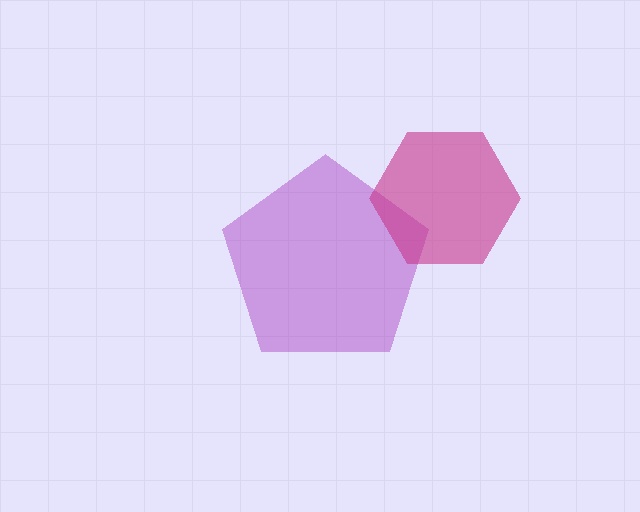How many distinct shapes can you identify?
There are 2 distinct shapes: a purple pentagon, a magenta hexagon.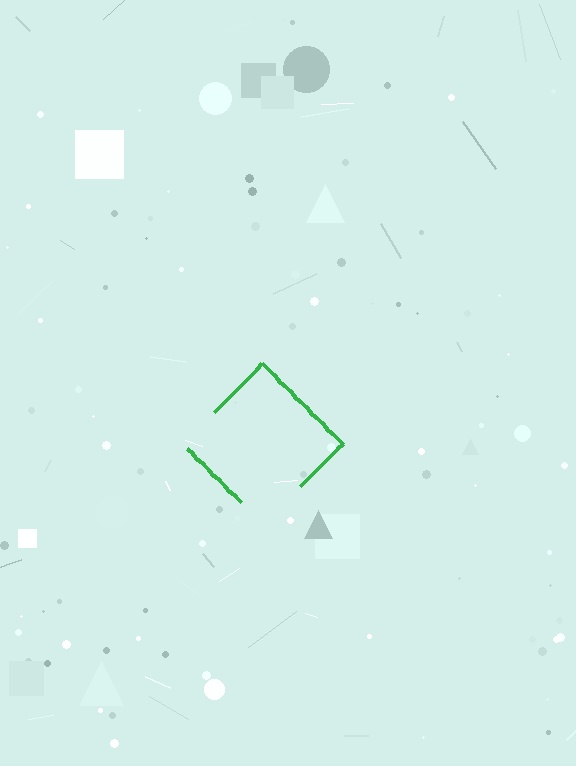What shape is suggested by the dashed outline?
The dashed outline suggests a diamond.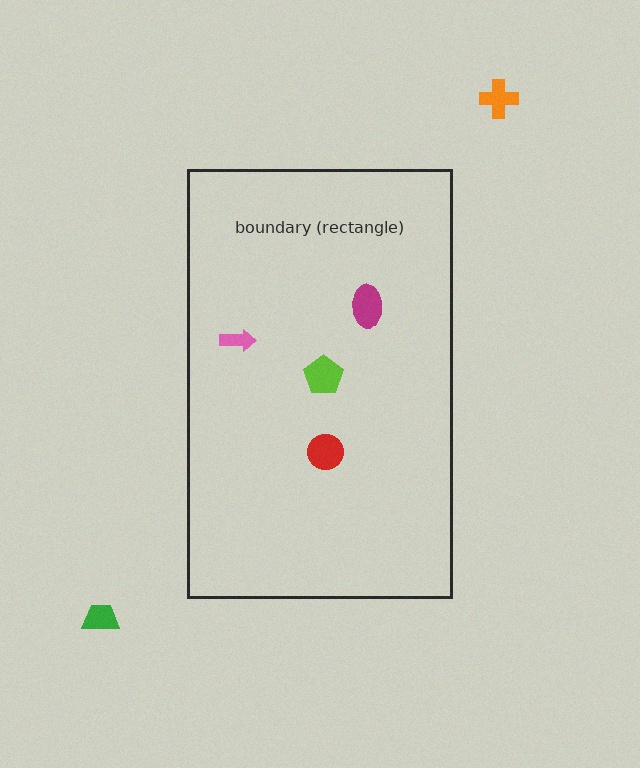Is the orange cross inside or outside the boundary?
Outside.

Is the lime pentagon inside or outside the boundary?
Inside.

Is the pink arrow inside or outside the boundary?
Inside.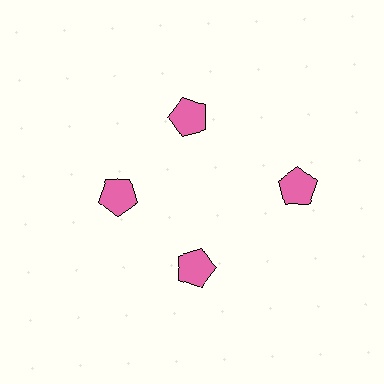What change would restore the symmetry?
The symmetry would be restored by moving it inward, back onto the ring so that all 4 pentagons sit at equal angles and equal distance from the center.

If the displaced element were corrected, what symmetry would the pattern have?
It would have 4-fold rotational symmetry — the pattern would map onto itself every 90 degrees.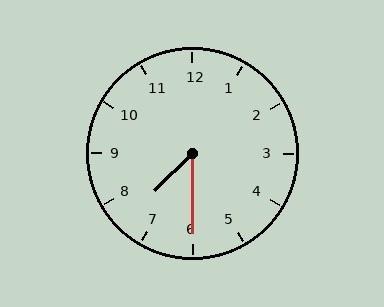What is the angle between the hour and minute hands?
Approximately 45 degrees.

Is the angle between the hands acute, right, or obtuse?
It is acute.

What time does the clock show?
7:30.